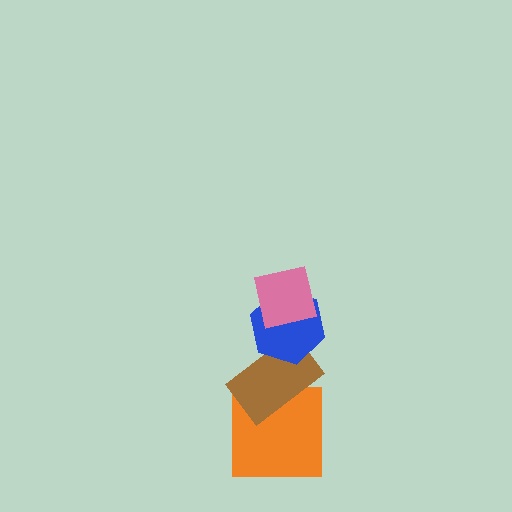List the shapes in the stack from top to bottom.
From top to bottom: the pink square, the blue hexagon, the brown rectangle, the orange square.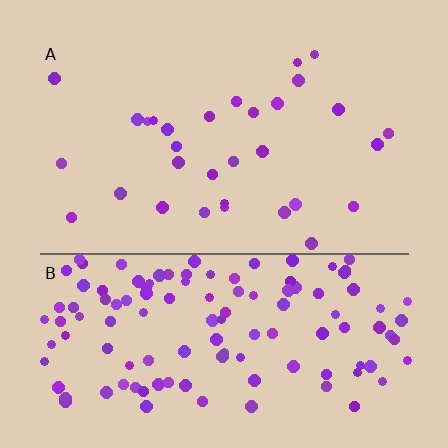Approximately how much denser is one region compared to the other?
Approximately 4.1× — region B over region A.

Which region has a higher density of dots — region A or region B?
B (the bottom).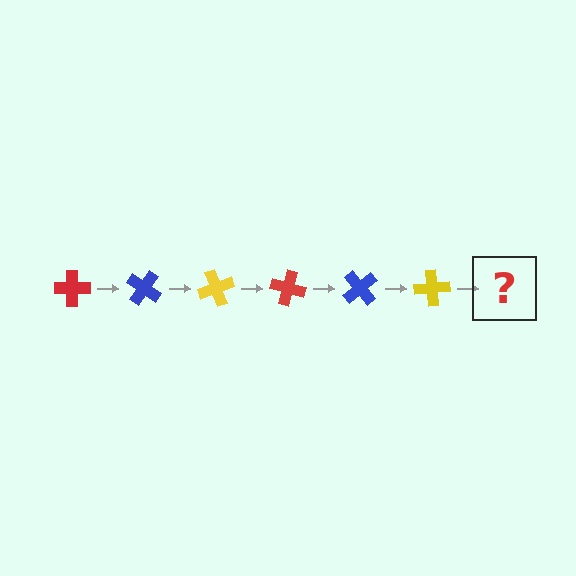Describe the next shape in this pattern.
It should be a red cross, rotated 210 degrees from the start.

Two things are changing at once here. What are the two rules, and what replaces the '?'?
The two rules are that it rotates 35 degrees each step and the color cycles through red, blue, and yellow. The '?' should be a red cross, rotated 210 degrees from the start.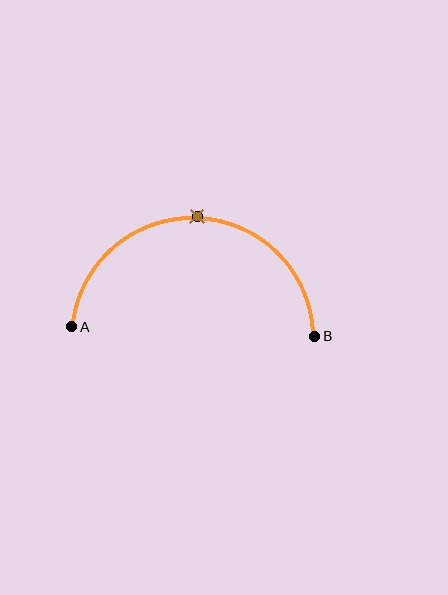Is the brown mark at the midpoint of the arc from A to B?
Yes. The brown mark lies on the arc at equal arc-length from both A and B — it is the arc midpoint.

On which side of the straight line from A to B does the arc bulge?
The arc bulges above the straight line connecting A and B.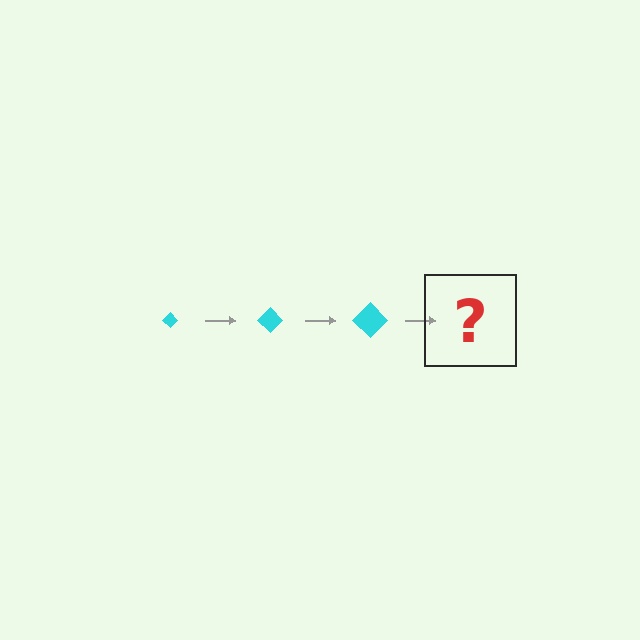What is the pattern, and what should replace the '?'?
The pattern is that the diamond gets progressively larger each step. The '?' should be a cyan diamond, larger than the previous one.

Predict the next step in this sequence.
The next step is a cyan diamond, larger than the previous one.